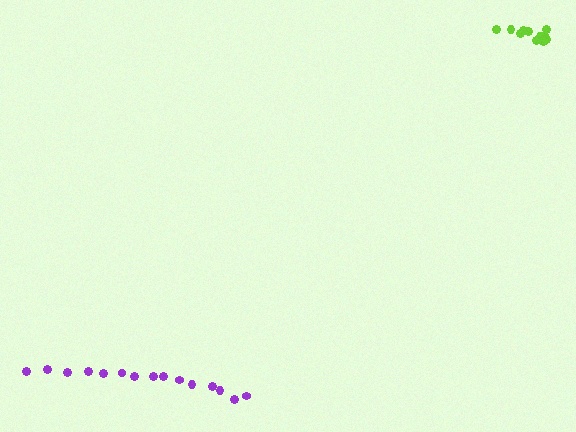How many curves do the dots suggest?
There are 2 distinct paths.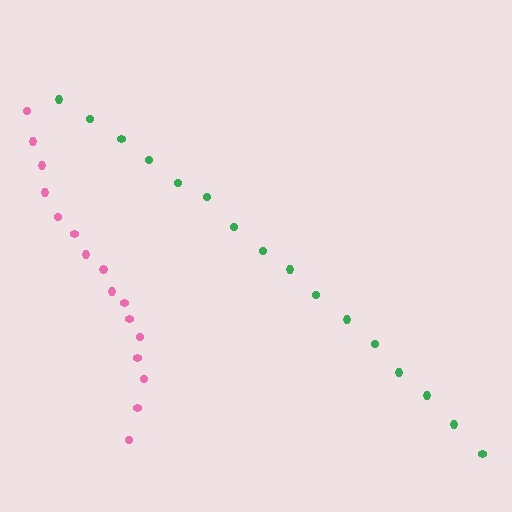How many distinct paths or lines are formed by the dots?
There are 2 distinct paths.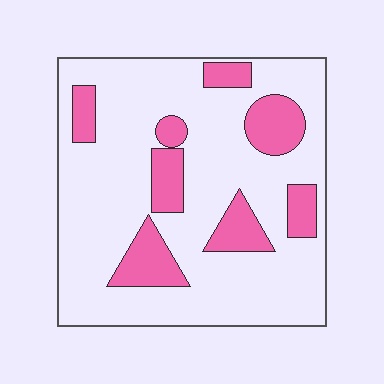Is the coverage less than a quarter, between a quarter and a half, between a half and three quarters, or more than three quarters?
Less than a quarter.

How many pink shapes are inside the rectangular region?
8.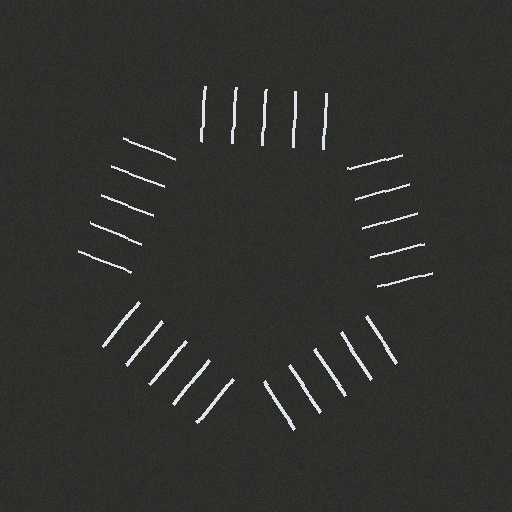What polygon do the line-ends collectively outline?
An illusory pentagon — the line segments terminate on its edges but no continuous stroke is drawn.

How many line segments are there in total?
25 — 5 along each of the 5 edges.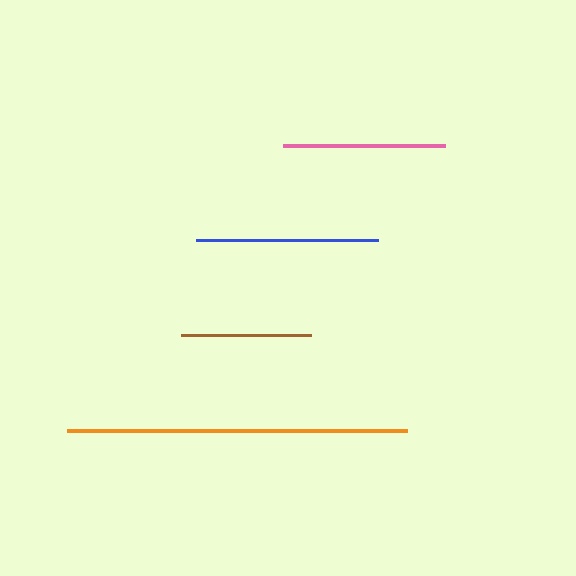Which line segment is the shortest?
The brown line is the shortest at approximately 130 pixels.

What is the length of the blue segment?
The blue segment is approximately 182 pixels long.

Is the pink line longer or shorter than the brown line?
The pink line is longer than the brown line.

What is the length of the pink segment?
The pink segment is approximately 162 pixels long.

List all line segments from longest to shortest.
From longest to shortest: orange, blue, pink, brown.